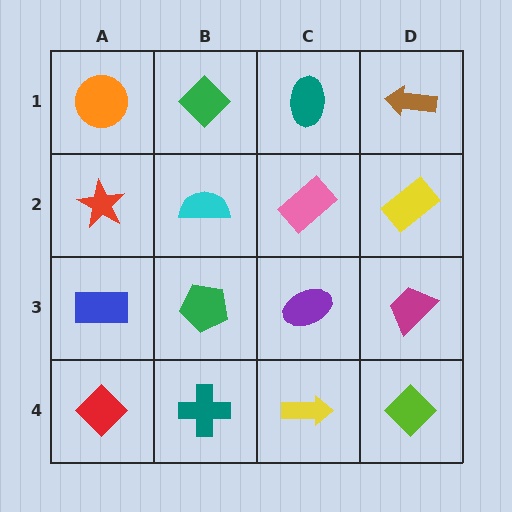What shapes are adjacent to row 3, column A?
A red star (row 2, column A), a red diamond (row 4, column A), a green pentagon (row 3, column B).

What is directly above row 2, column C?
A teal ellipse.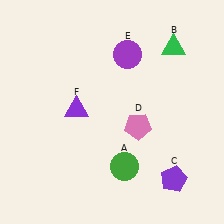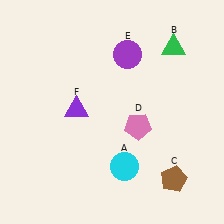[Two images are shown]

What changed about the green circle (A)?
In Image 1, A is green. In Image 2, it changed to cyan.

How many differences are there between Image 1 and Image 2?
There are 2 differences between the two images.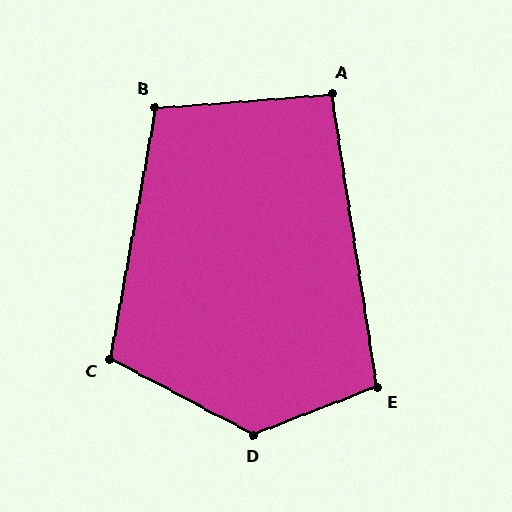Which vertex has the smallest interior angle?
A, at approximately 94 degrees.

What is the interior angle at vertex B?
Approximately 105 degrees (obtuse).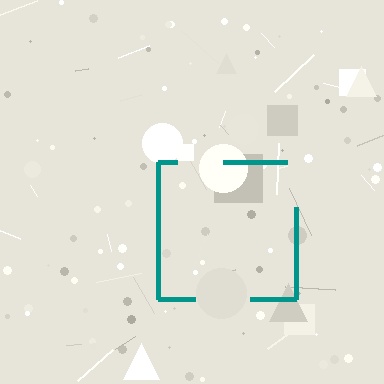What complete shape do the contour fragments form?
The contour fragments form a square.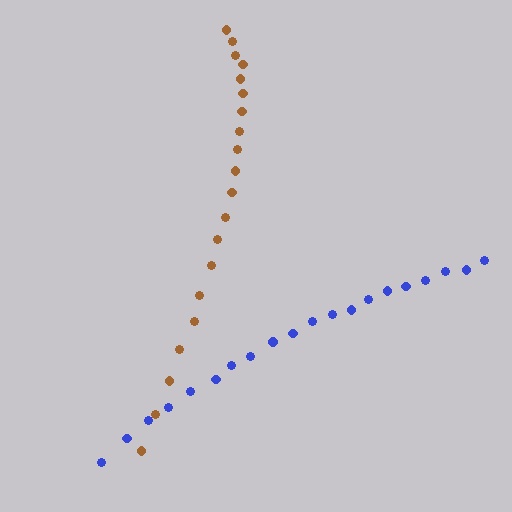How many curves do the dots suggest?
There are 2 distinct paths.